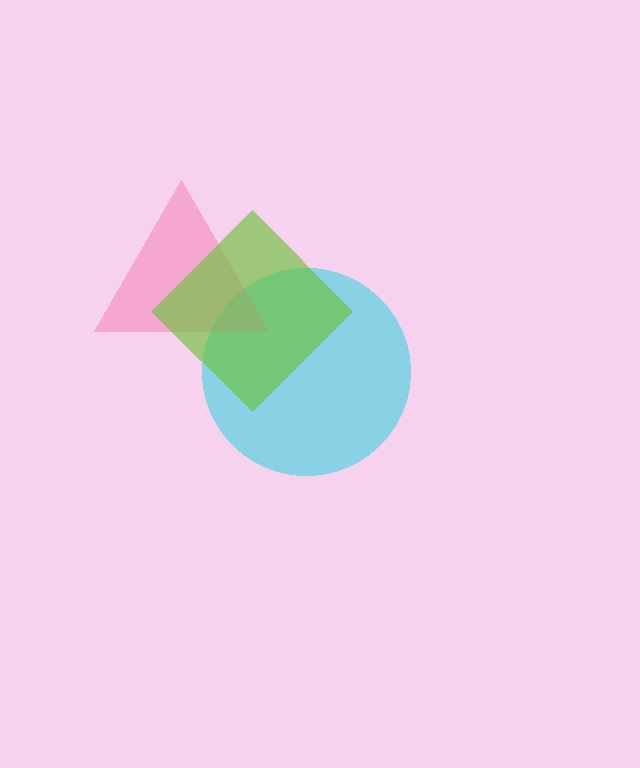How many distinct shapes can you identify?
There are 3 distinct shapes: a cyan circle, a pink triangle, a lime diamond.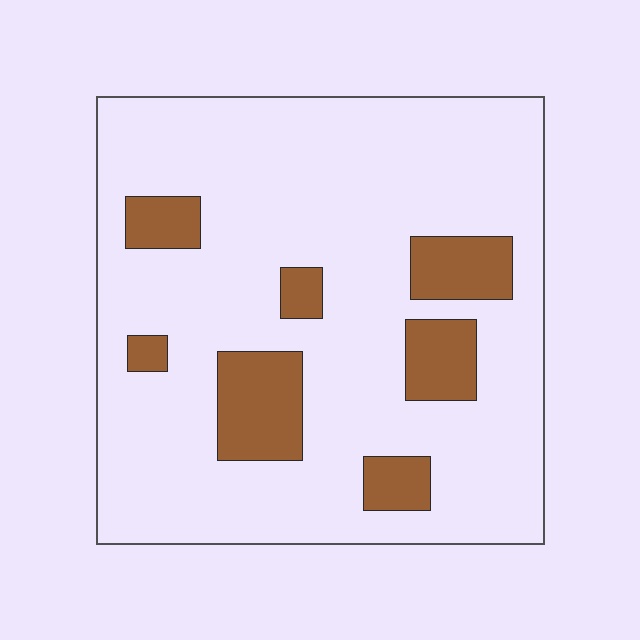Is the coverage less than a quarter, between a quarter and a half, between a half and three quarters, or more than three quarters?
Less than a quarter.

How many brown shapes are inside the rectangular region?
7.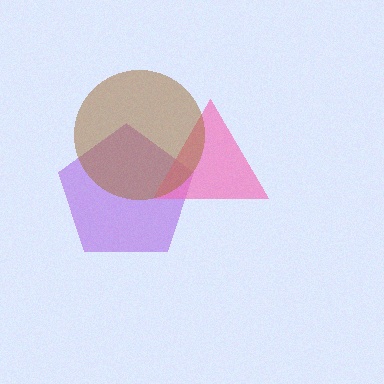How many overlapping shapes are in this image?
There are 3 overlapping shapes in the image.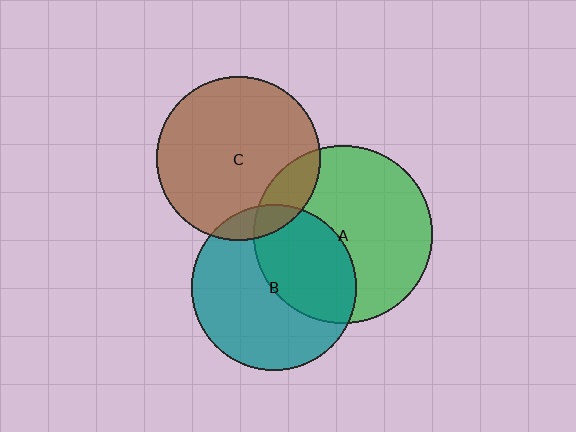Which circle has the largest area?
Circle A (green).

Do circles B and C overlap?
Yes.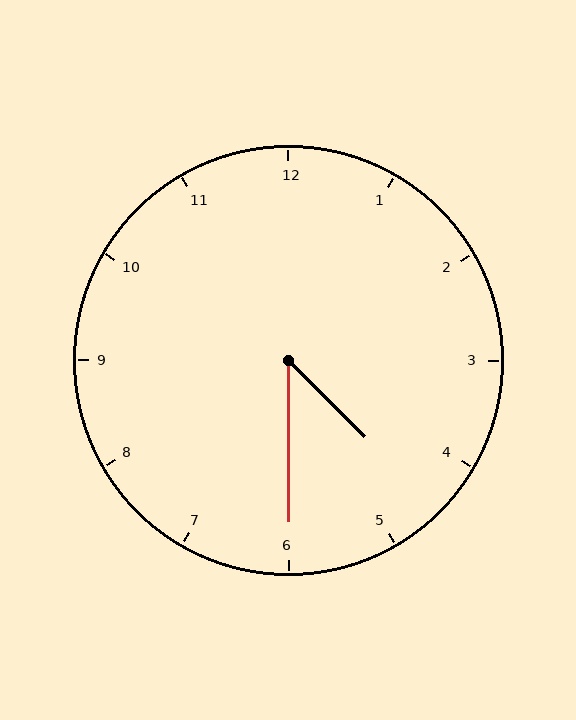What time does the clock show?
4:30.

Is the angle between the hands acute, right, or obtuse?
It is acute.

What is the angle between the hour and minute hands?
Approximately 45 degrees.